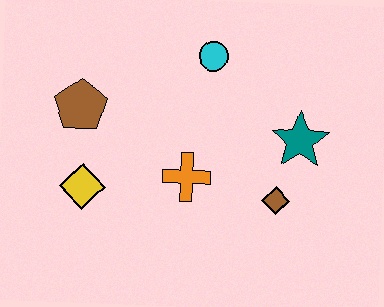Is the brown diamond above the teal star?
No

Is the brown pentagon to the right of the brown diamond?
No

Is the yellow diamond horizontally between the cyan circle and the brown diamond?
No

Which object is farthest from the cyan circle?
The yellow diamond is farthest from the cyan circle.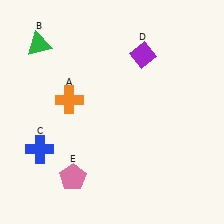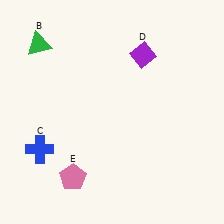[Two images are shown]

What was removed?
The orange cross (A) was removed in Image 2.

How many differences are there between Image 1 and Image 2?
There is 1 difference between the two images.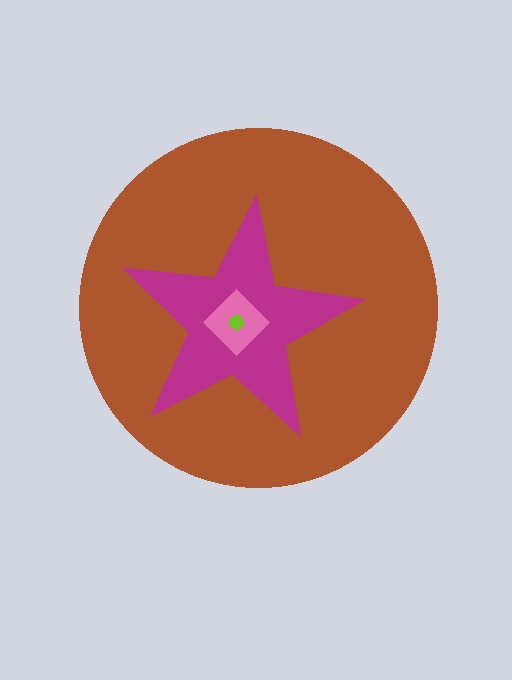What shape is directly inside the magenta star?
The pink diamond.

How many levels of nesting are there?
4.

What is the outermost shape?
The brown circle.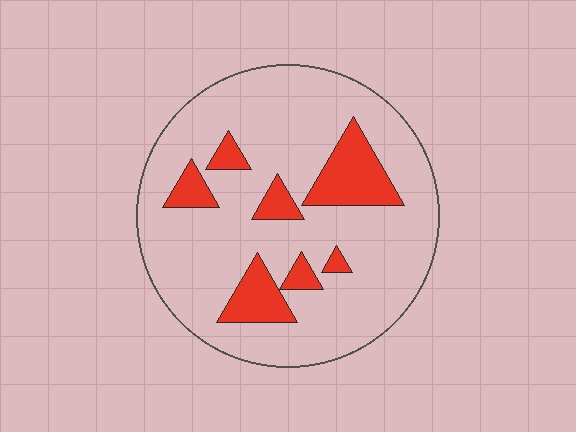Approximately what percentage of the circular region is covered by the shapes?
Approximately 20%.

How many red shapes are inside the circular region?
7.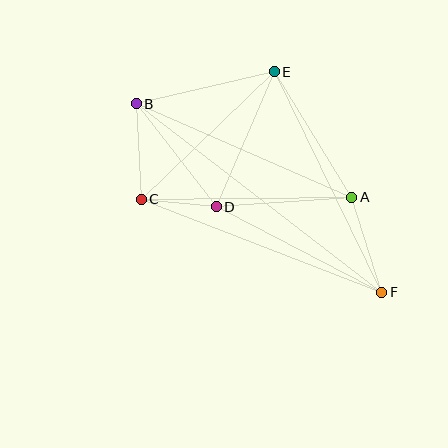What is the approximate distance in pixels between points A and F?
The distance between A and F is approximately 100 pixels.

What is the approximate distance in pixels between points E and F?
The distance between E and F is approximately 245 pixels.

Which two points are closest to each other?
Points C and D are closest to each other.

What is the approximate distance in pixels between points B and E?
The distance between B and E is approximately 142 pixels.